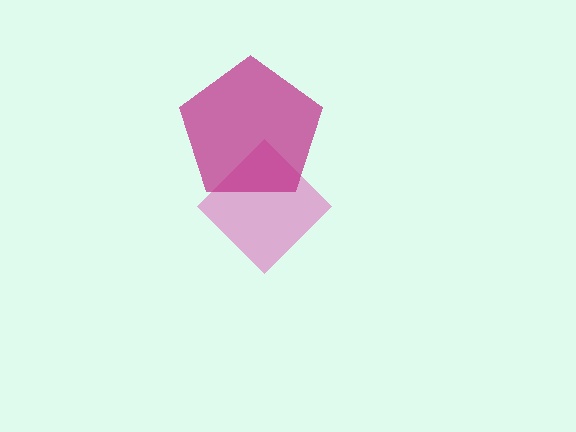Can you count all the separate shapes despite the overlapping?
Yes, there are 2 separate shapes.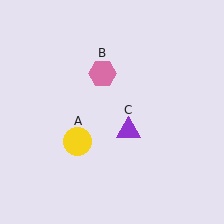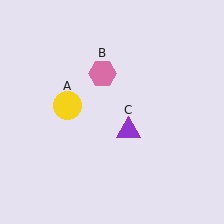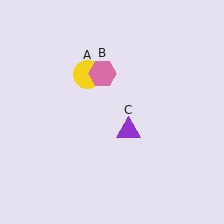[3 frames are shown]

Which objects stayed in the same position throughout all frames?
Pink hexagon (object B) and purple triangle (object C) remained stationary.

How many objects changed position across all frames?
1 object changed position: yellow circle (object A).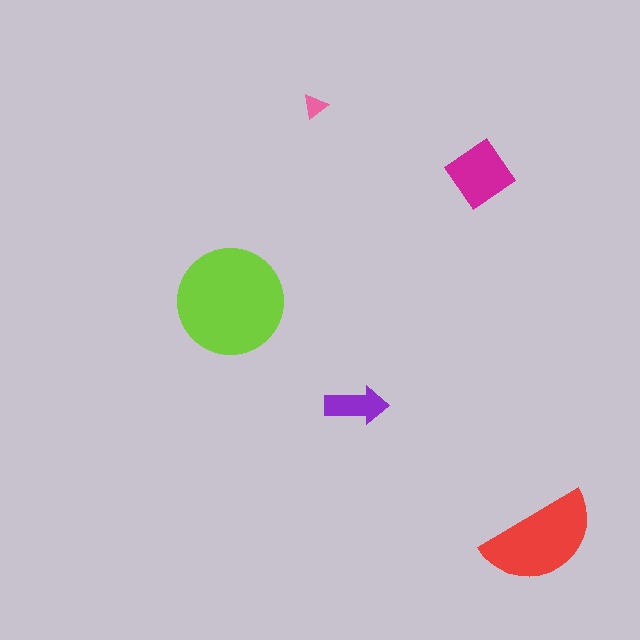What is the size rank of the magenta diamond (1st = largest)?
3rd.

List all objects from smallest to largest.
The pink triangle, the purple arrow, the magenta diamond, the red semicircle, the lime circle.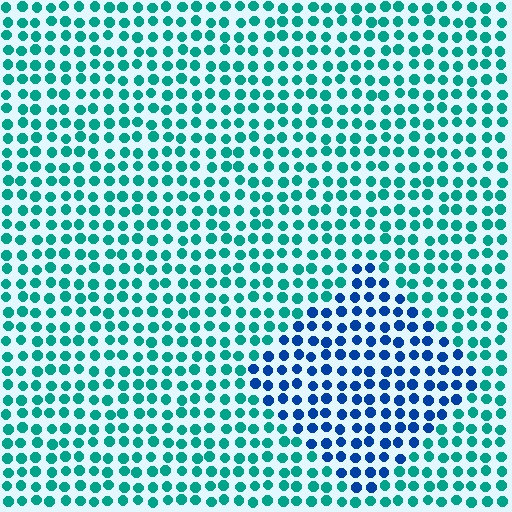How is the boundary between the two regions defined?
The boundary is defined purely by a slight shift in hue (about 47 degrees). Spacing, size, and orientation are identical on both sides.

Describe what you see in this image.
The image is filled with small teal elements in a uniform arrangement. A diamond-shaped region is visible where the elements are tinted to a slightly different hue, forming a subtle color boundary.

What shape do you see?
I see a diamond.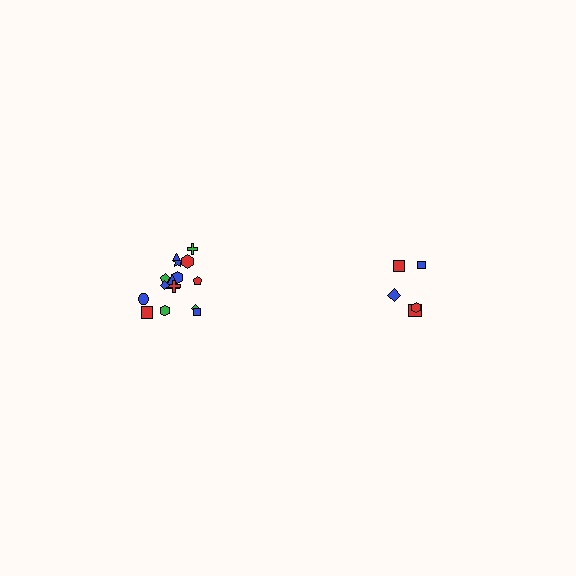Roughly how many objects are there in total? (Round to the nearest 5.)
Roughly 20 objects in total.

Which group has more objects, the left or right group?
The left group.